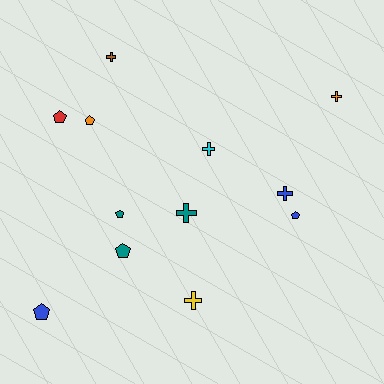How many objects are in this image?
There are 12 objects.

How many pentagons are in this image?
There are 6 pentagons.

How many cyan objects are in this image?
There is 1 cyan object.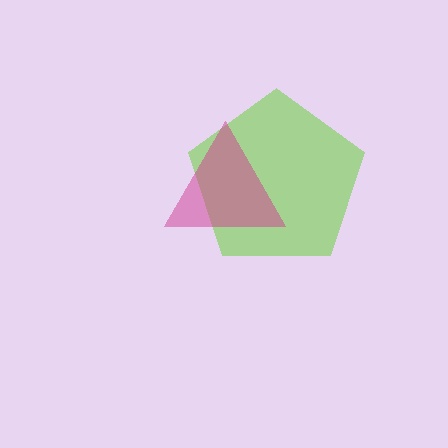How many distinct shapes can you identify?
There are 2 distinct shapes: a lime pentagon, a magenta triangle.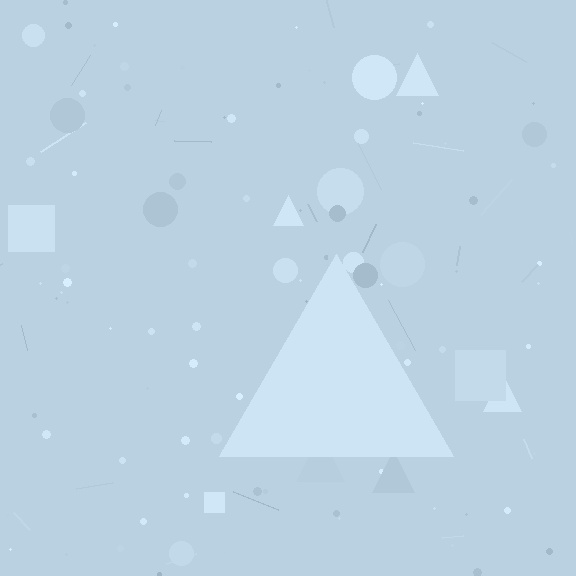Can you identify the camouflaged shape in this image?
The camouflaged shape is a triangle.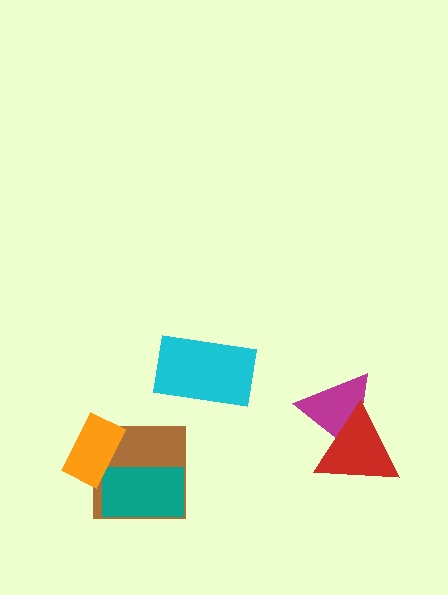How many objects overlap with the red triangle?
1 object overlaps with the red triangle.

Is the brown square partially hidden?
Yes, it is partially covered by another shape.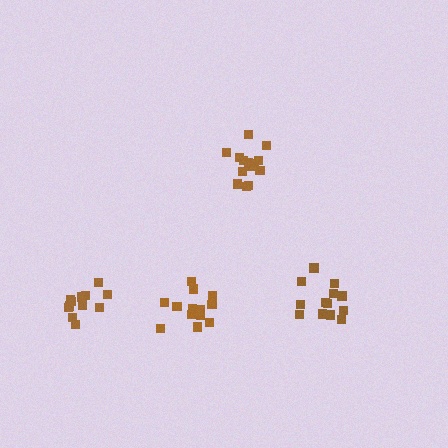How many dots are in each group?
Group 1: 12 dots, Group 2: 14 dots, Group 3: 13 dots, Group 4: 13 dots (52 total).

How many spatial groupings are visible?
There are 4 spatial groupings.